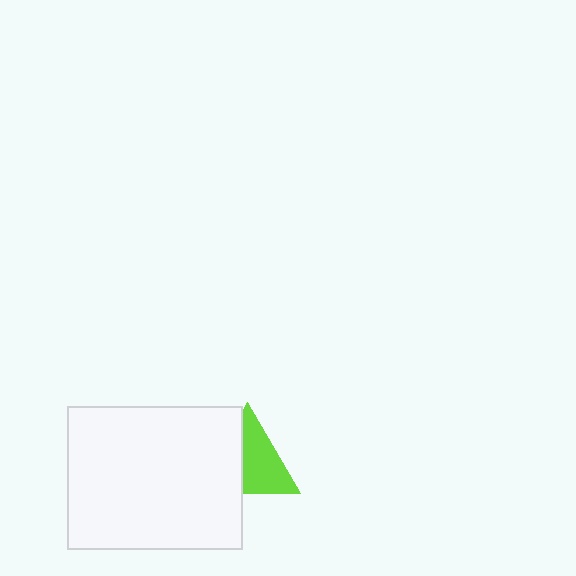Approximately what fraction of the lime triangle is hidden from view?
Roughly 42% of the lime triangle is hidden behind the white rectangle.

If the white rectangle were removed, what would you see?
You would see the complete lime triangle.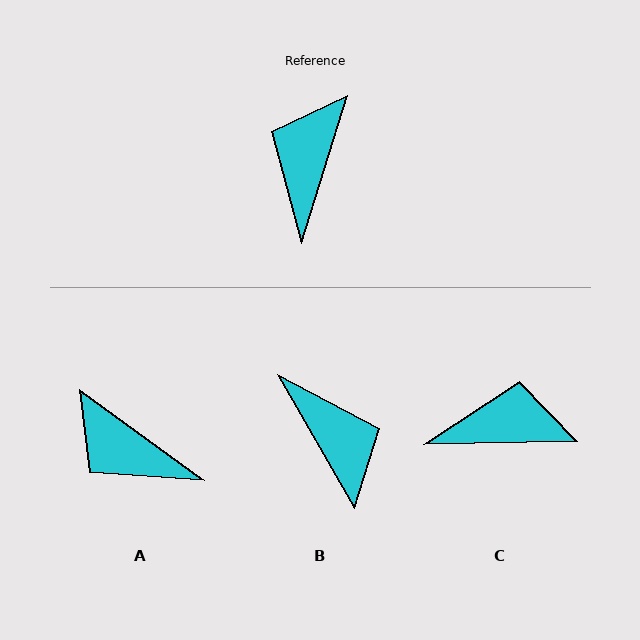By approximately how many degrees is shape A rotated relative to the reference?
Approximately 71 degrees counter-clockwise.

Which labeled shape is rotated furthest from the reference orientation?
B, about 133 degrees away.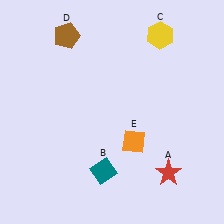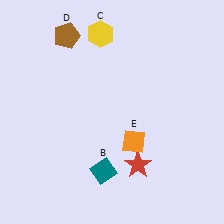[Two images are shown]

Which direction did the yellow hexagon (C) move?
The yellow hexagon (C) moved left.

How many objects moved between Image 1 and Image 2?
2 objects moved between the two images.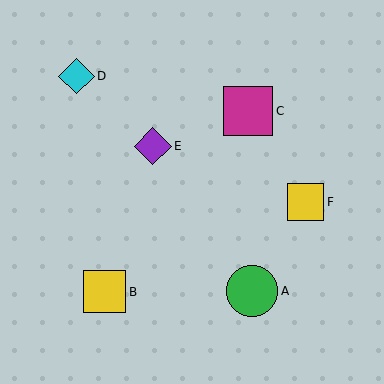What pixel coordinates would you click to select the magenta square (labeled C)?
Click at (248, 111) to select the magenta square C.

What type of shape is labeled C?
Shape C is a magenta square.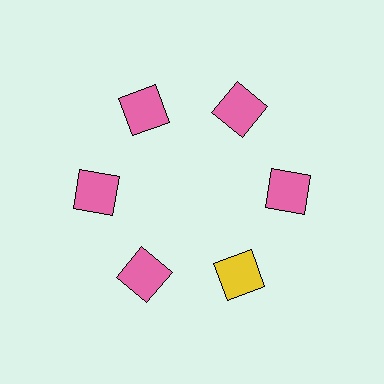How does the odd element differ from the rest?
It has a different color: yellow instead of pink.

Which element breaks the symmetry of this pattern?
The yellow square at roughly the 5 o'clock position breaks the symmetry. All other shapes are pink squares.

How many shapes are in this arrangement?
There are 6 shapes arranged in a ring pattern.